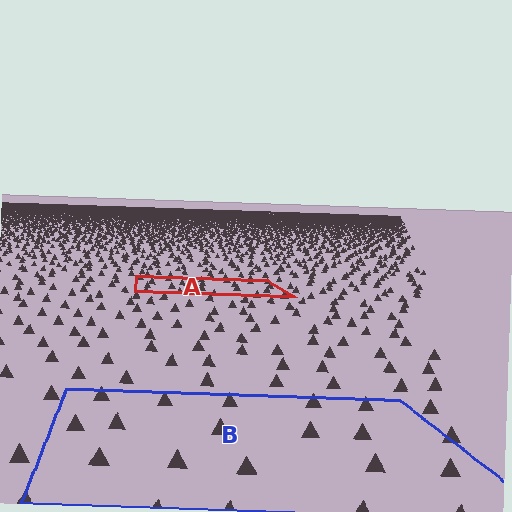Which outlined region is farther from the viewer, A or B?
Region A is farther from the viewer — the texture elements inside it appear smaller and more densely packed.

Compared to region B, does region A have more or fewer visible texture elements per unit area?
Region A has more texture elements per unit area — they are packed more densely because it is farther away.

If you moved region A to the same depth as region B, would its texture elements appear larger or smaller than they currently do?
They would appear larger. At a closer depth, the same texture elements are projected at a bigger on-screen size.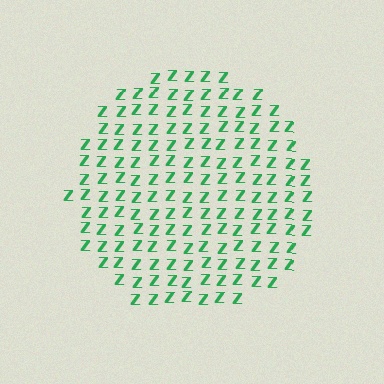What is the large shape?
The large shape is a circle.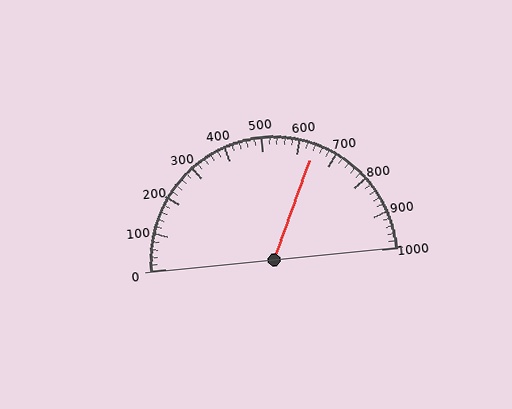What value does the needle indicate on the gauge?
The needle indicates approximately 640.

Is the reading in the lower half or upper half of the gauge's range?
The reading is in the upper half of the range (0 to 1000).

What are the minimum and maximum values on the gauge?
The gauge ranges from 0 to 1000.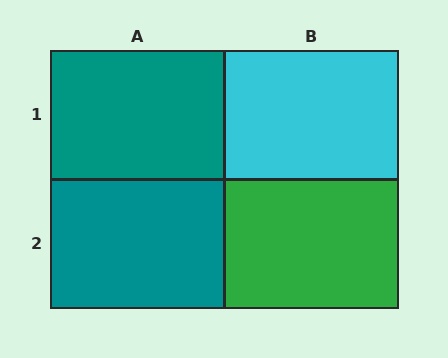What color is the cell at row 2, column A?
Teal.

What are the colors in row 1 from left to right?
Teal, cyan.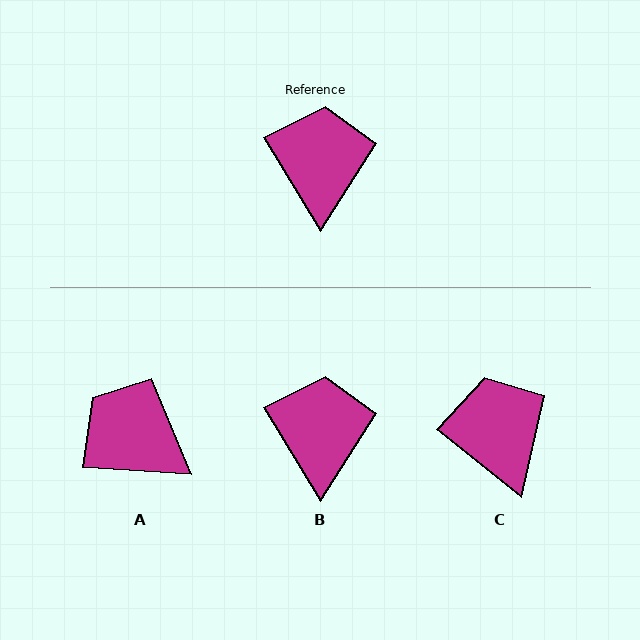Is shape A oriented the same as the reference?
No, it is off by about 55 degrees.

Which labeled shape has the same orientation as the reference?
B.